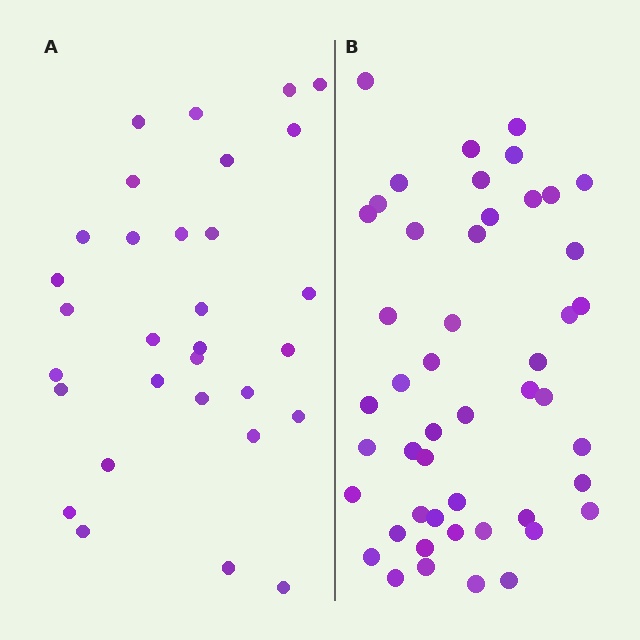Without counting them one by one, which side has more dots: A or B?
Region B (the right region) has more dots.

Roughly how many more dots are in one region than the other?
Region B has approximately 15 more dots than region A.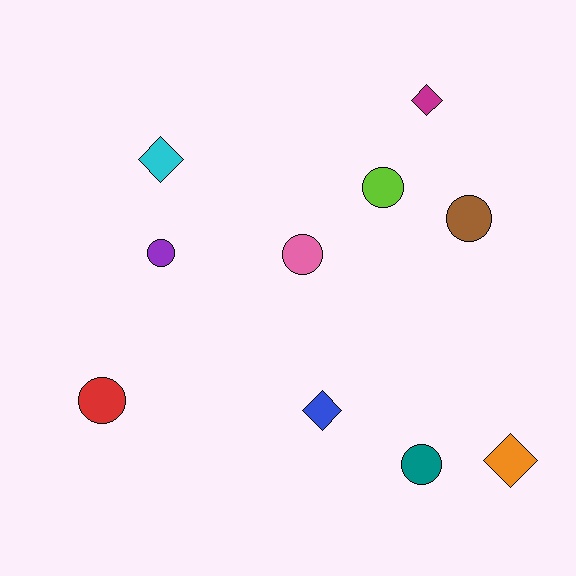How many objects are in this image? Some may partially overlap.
There are 10 objects.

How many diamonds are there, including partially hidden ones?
There are 4 diamonds.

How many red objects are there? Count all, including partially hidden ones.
There is 1 red object.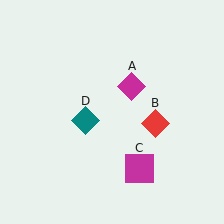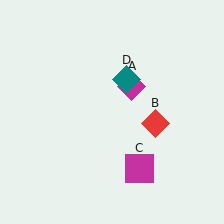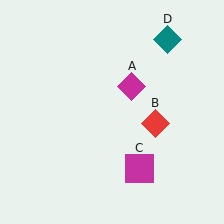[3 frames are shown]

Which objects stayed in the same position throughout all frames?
Magenta diamond (object A) and red diamond (object B) and magenta square (object C) remained stationary.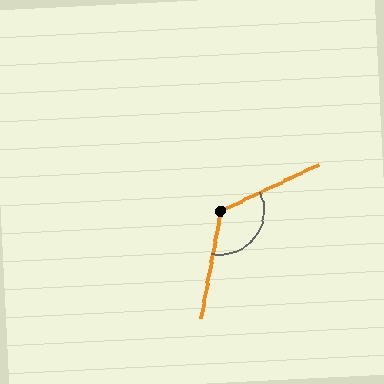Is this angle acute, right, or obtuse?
It is obtuse.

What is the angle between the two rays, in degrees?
Approximately 126 degrees.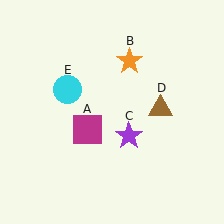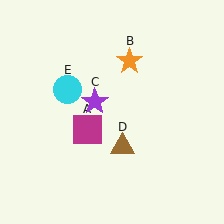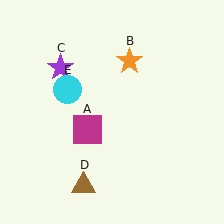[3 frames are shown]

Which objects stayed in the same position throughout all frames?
Magenta square (object A) and orange star (object B) and cyan circle (object E) remained stationary.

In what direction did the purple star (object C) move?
The purple star (object C) moved up and to the left.